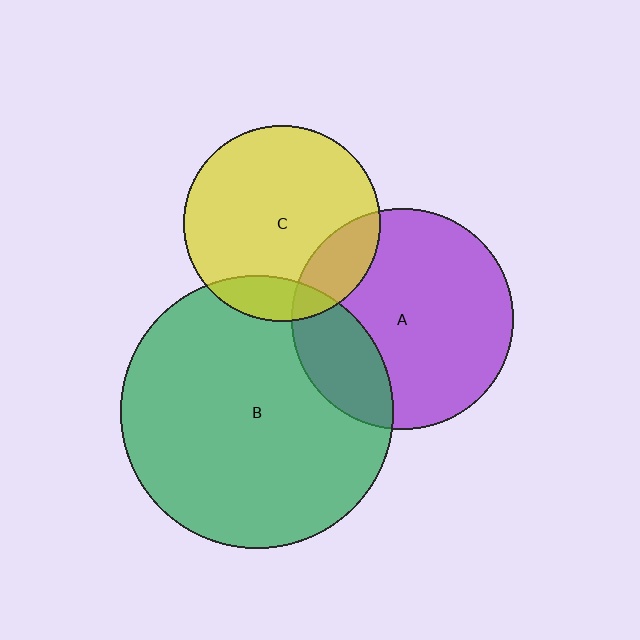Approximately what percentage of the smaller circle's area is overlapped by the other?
Approximately 15%.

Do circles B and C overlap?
Yes.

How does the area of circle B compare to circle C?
Approximately 1.9 times.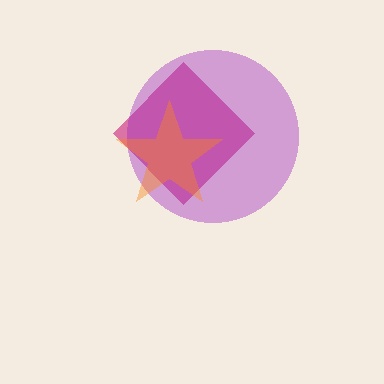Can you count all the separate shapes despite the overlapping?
Yes, there are 3 separate shapes.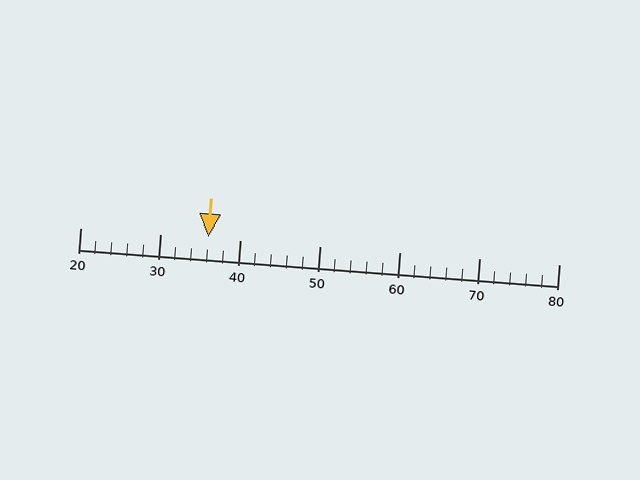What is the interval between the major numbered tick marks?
The major tick marks are spaced 10 units apart.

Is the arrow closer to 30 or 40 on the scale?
The arrow is closer to 40.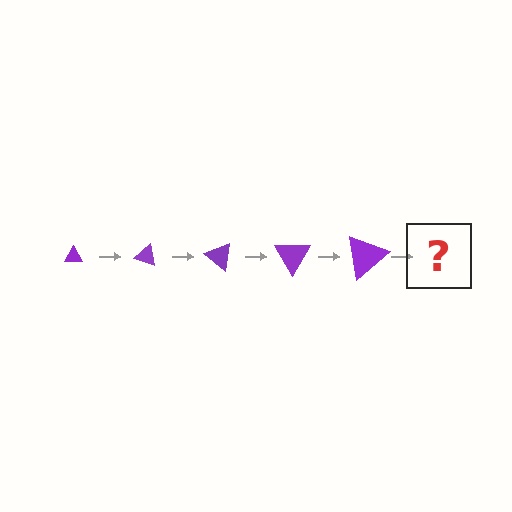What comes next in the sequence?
The next element should be a triangle, larger than the previous one and rotated 100 degrees from the start.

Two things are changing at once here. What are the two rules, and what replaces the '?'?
The two rules are that the triangle grows larger each step and it rotates 20 degrees each step. The '?' should be a triangle, larger than the previous one and rotated 100 degrees from the start.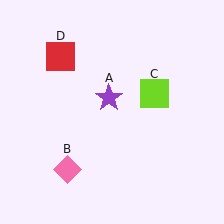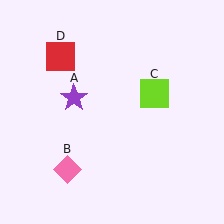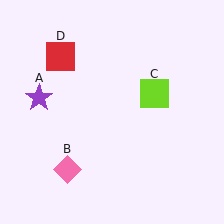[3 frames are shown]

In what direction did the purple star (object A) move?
The purple star (object A) moved left.